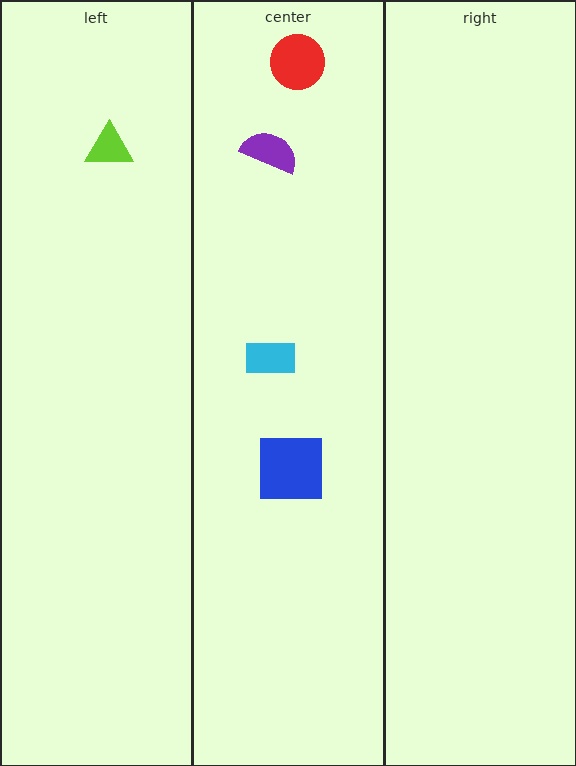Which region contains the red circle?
The center region.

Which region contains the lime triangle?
The left region.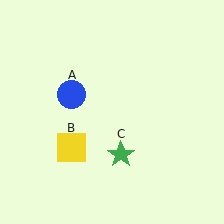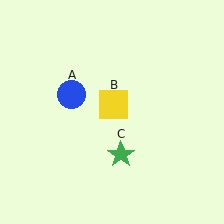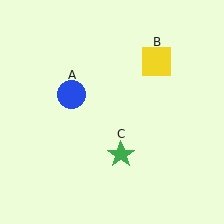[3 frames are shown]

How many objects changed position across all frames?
1 object changed position: yellow square (object B).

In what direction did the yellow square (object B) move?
The yellow square (object B) moved up and to the right.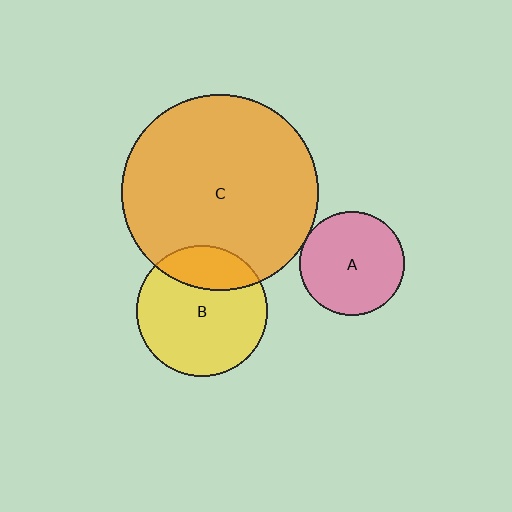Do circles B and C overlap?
Yes.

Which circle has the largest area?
Circle C (orange).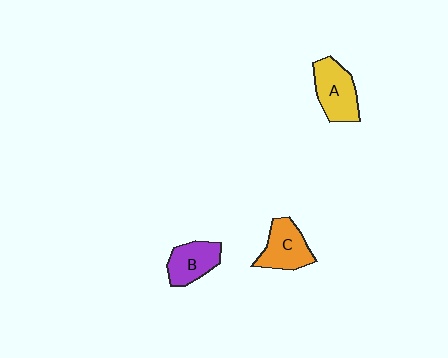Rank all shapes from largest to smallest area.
From largest to smallest: A (yellow), C (orange), B (purple).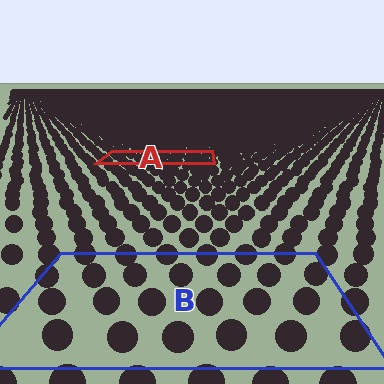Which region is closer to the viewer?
Region B is closer. The texture elements there are larger and more spread out.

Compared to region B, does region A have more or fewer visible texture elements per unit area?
Region A has more texture elements per unit area — they are packed more densely because it is farther away.